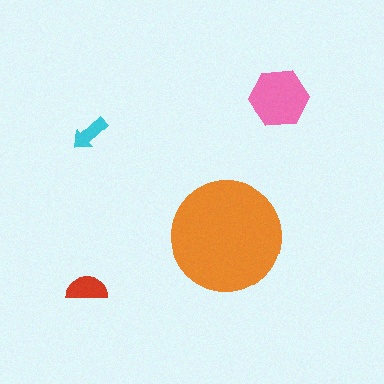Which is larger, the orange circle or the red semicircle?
The orange circle.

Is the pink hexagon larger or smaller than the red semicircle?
Larger.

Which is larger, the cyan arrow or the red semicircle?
The red semicircle.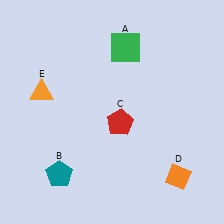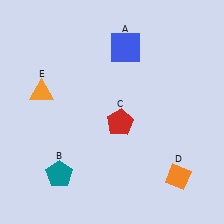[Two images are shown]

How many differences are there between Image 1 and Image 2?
There is 1 difference between the two images.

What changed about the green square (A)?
In Image 1, A is green. In Image 2, it changed to blue.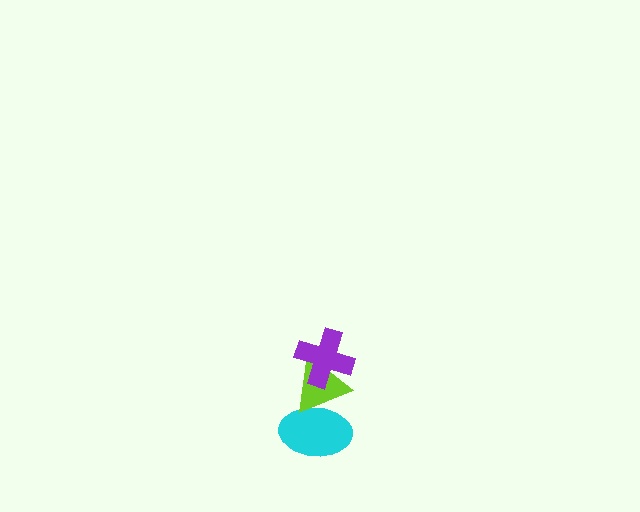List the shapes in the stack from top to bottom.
From top to bottom: the purple cross, the lime triangle, the cyan ellipse.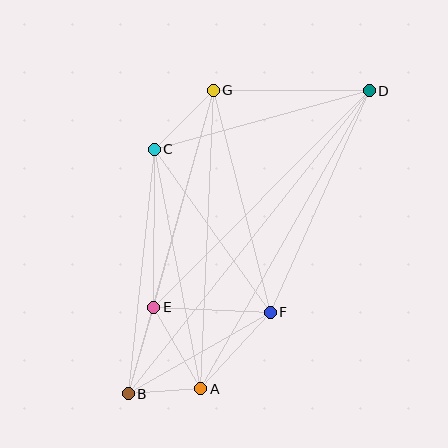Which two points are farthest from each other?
Points B and D are farthest from each other.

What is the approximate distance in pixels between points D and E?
The distance between D and E is approximately 305 pixels.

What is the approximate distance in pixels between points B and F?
The distance between B and F is approximately 163 pixels.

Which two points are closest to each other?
Points A and B are closest to each other.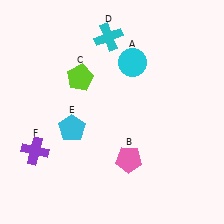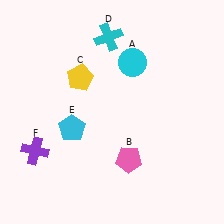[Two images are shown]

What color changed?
The pentagon (C) changed from lime in Image 1 to yellow in Image 2.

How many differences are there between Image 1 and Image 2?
There is 1 difference between the two images.